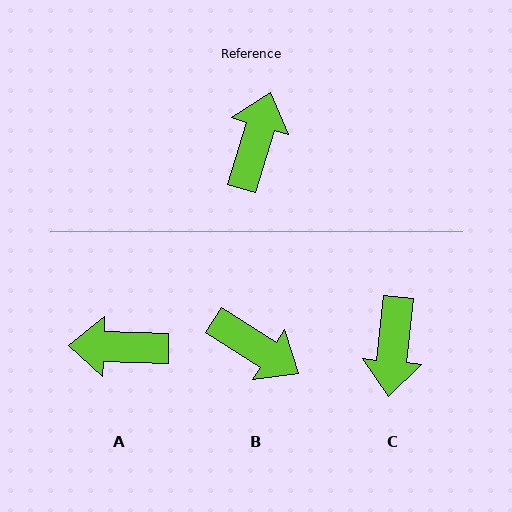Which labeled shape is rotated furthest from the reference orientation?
C, about 169 degrees away.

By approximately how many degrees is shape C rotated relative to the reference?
Approximately 169 degrees clockwise.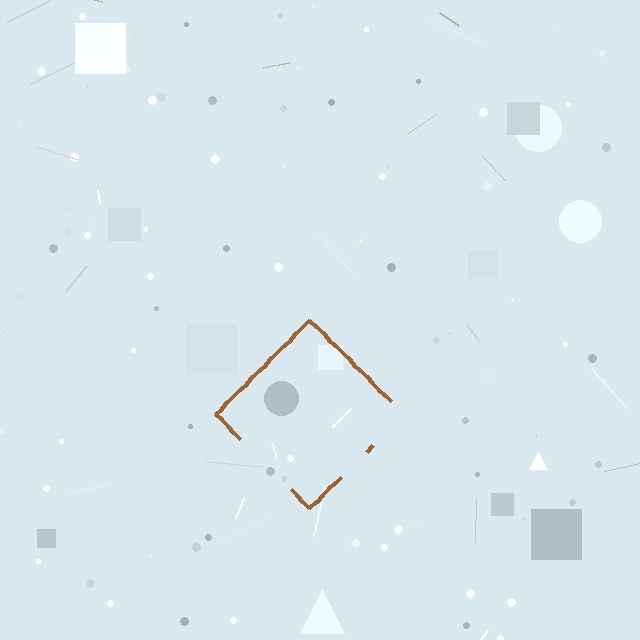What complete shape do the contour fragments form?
The contour fragments form a diamond.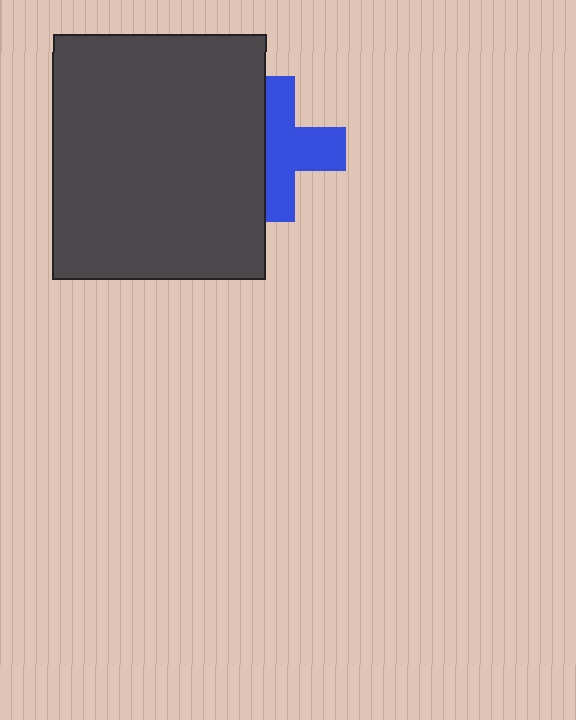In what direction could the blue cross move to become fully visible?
The blue cross could move right. That would shift it out from behind the dark gray rectangle entirely.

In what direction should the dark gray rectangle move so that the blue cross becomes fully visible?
The dark gray rectangle should move left. That is the shortest direction to clear the overlap and leave the blue cross fully visible.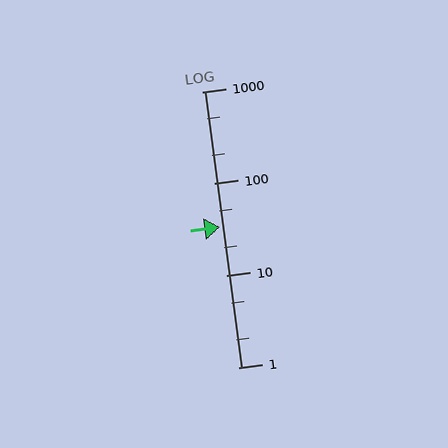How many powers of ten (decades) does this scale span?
The scale spans 3 decades, from 1 to 1000.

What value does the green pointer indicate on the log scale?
The pointer indicates approximately 34.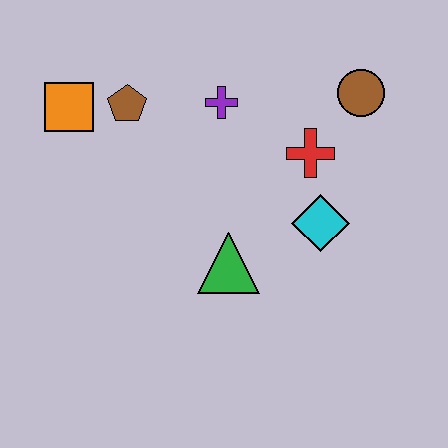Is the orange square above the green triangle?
Yes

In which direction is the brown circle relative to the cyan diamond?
The brown circle is above the cyan diamond.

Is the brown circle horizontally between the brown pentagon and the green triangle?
No